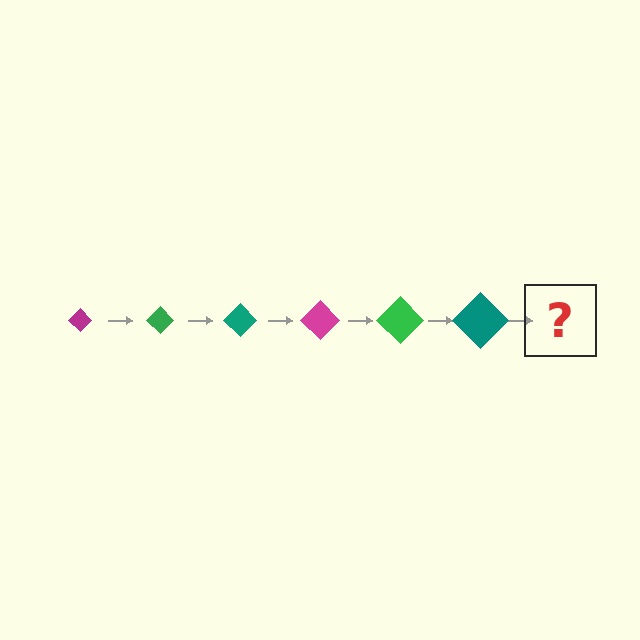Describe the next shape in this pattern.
It should be a magenta diamond, larger than the previous one.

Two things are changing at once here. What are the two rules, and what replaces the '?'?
The two rules are that the diamond grows larger each step and the color cycles through magenta, green, and teal. The '?' should be a magenta diamond, larger than the previous one.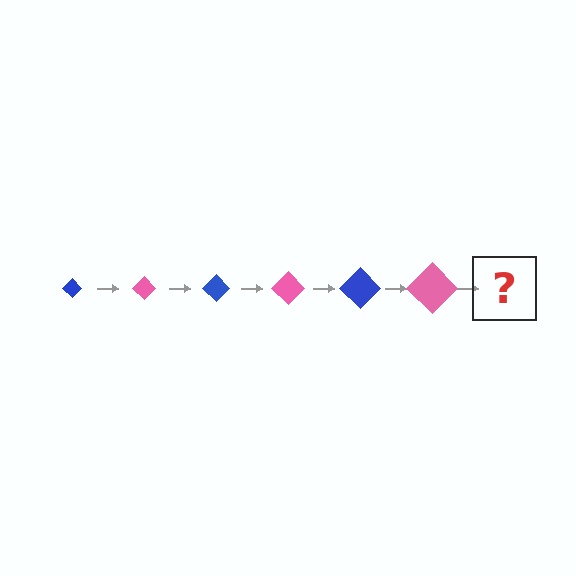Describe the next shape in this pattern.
It should be a blue diamond, larger than the previous one.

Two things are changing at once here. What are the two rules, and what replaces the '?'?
The two rules are that the diamond grows larger each step and the color cycles through blue and pink. The '?' should be a blue diamond, larger than the previous one.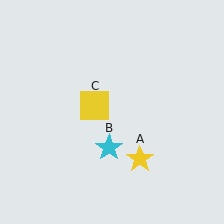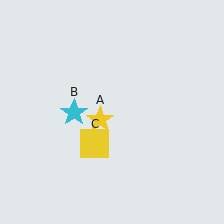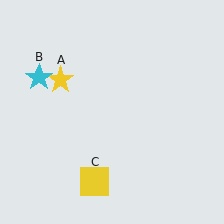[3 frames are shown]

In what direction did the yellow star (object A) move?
The yellow star (object A) moved up and to the left.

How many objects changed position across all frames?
3 objects changed position: yellow star (object A), cyan star (object B), yellow square (object C).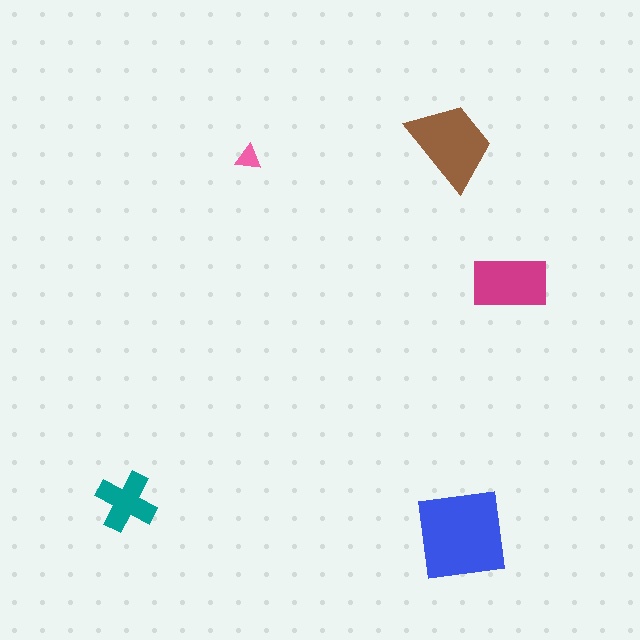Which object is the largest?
The blue square.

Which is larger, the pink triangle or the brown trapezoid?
The brown trapezoid.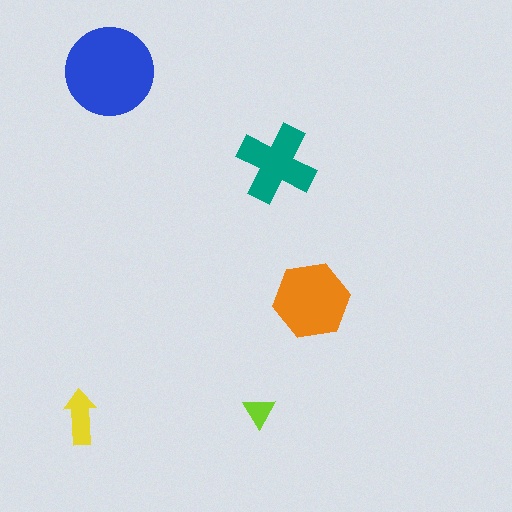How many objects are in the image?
There are 5 objects in the image.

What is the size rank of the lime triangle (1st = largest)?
5th.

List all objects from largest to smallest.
The blue circle, the orange hexagon, the teal cross, the yellow arrow, the lime triangle.